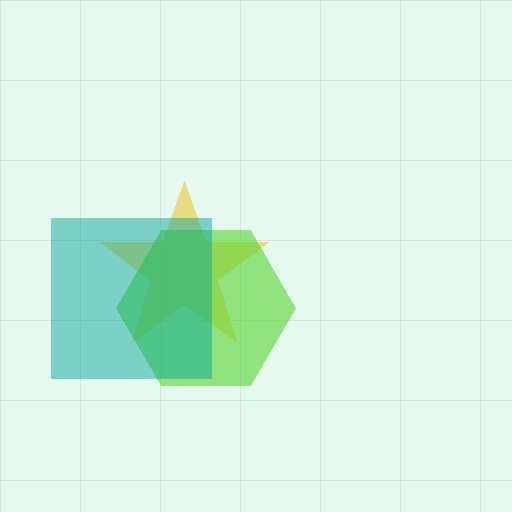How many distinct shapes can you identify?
There are 3 distinct shapes: a yellow star, a lime hexagon, a teal square.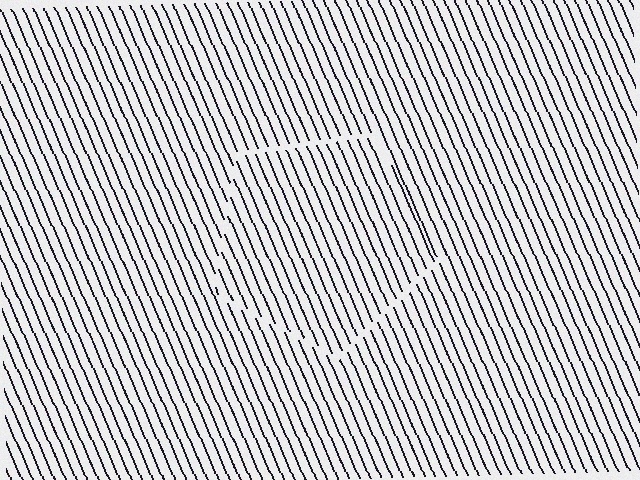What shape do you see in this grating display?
An illusory pentagon. The interior of the shape contains the same grating, shifted by half a period — the contour is defined by the phase discontinuity where line-ends from the inner and outer gratings abut.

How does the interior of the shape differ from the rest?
The interior of the shape contains the same grating, shifted by half a period — the contour is defined by the phase discontinuity where line-ends from the inner and outer gratings abut.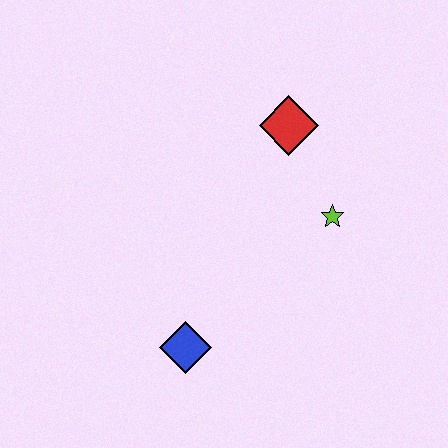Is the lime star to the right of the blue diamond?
Yes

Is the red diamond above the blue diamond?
Yes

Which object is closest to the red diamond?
The lime star is closest to the red diamond.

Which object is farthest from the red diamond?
The blue diamond is farthest from the red diamond.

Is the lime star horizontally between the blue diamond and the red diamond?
No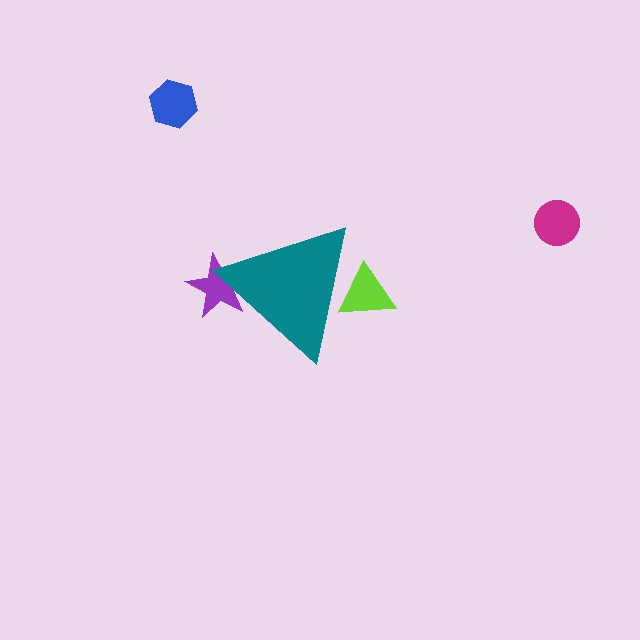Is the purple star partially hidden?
Yes, the purple star is partially hidden behind the teal triangle.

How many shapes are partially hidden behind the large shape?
2 shapes are partially hidden.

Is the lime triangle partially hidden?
Yes, the lime triangle is partially hidden behind the teal triangle.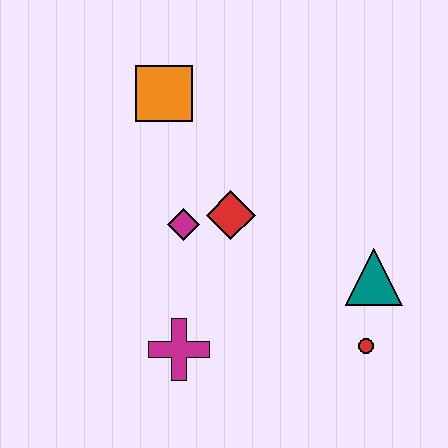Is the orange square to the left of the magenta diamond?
Yes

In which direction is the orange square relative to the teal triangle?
The orange square is to the left of the teal triangle.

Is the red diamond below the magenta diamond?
No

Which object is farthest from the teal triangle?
The orange square is farthest from the teal triangle.